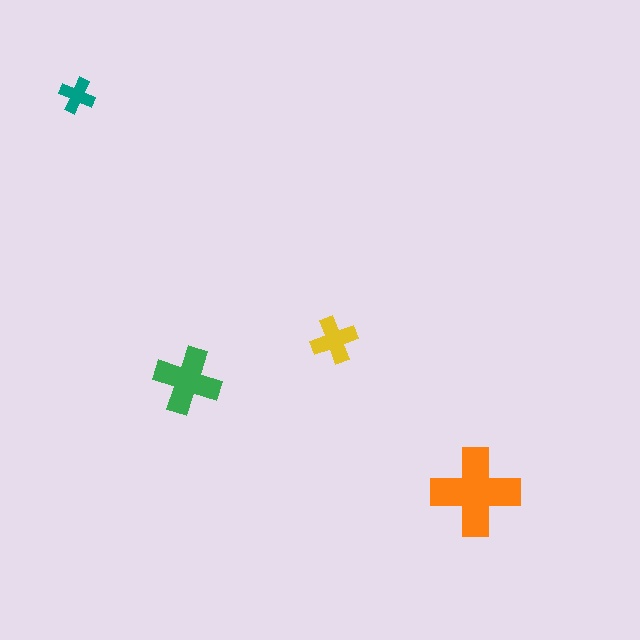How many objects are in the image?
There are 4 objects in the image.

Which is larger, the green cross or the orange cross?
The orange one.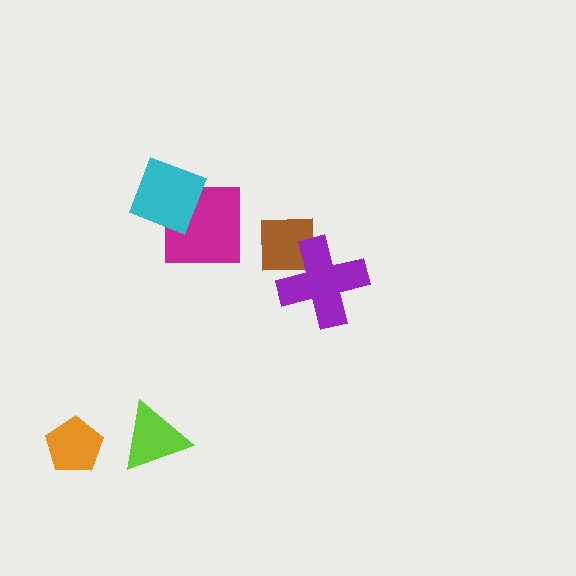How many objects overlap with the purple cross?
1 object overlaps with the purple cross.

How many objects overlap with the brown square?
1 object overlaps with the brown square.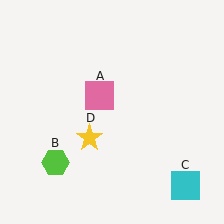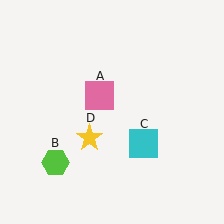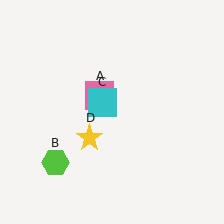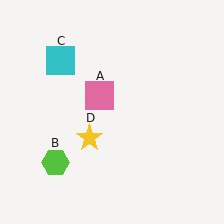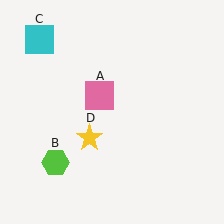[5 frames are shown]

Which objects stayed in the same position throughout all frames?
Pink square (object A) and lime hexagon (object B) and yellow star (object D) remained stationary.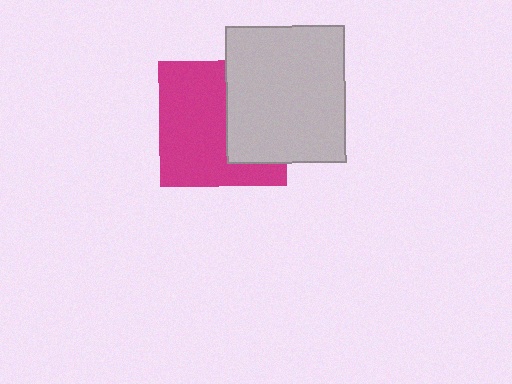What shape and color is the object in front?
The object in front is a light gray rectangle.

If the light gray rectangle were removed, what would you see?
You would see the complete magenta square.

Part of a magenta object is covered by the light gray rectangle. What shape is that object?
It is a square.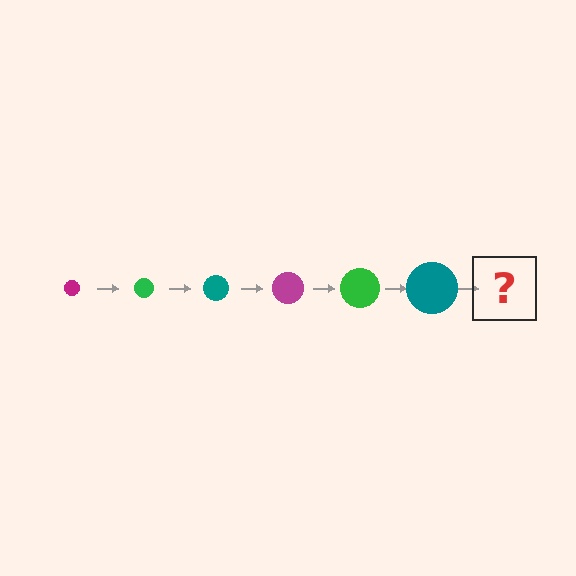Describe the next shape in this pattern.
It should be a magenta circle, larger than the previous one.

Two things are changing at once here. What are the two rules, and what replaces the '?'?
The two rules are that the circle grows larger each step and the color cycles through magenta, green, and teal. The '?' should be a magenta circle, larger than the previous one.